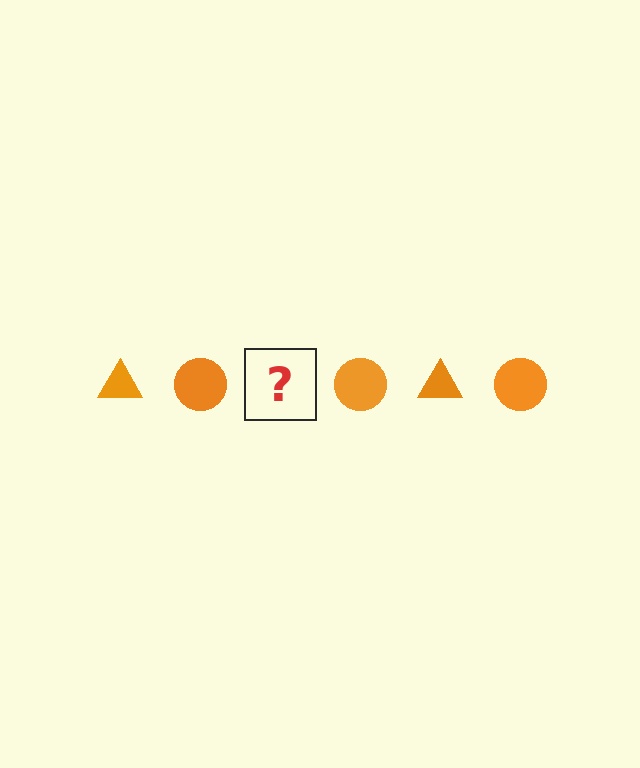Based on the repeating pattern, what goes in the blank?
The blank should be an orange triangle.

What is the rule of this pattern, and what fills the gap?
The rule is that the pattern cycles through triangle, circle shapes in orange. The gap should be filled with an orange triangle.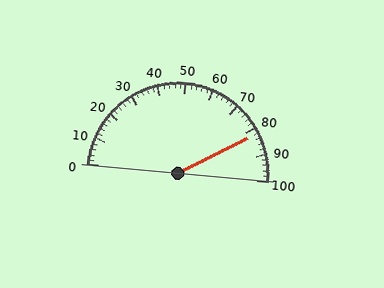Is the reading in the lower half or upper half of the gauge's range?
The reading is in the upper half of the range (0 to 100).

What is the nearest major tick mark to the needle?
The nearest major tick mark is 80.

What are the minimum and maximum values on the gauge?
The gauge ranges from 0 to 100.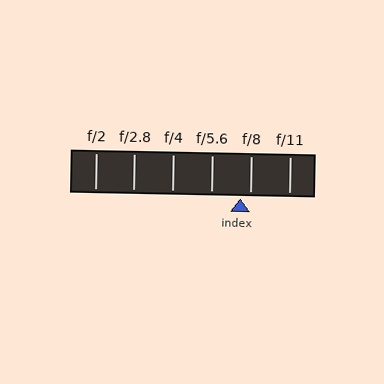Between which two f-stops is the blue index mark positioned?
The index mark is between f/5.6 and f/8.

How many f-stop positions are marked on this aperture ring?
There are 6 f-stop positions marked.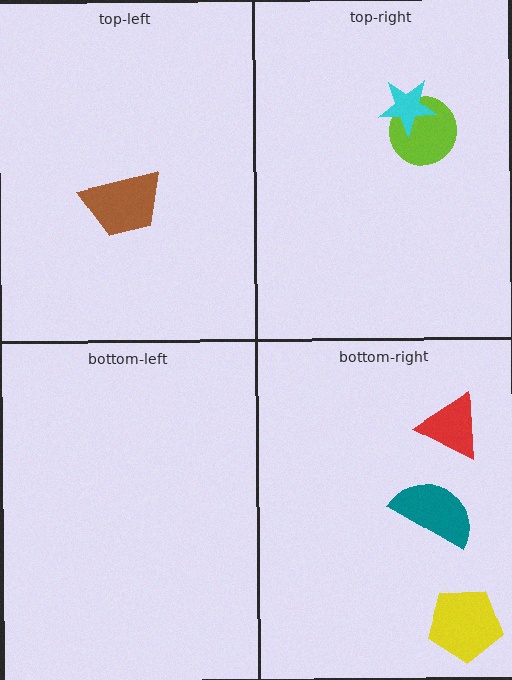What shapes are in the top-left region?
The brown trapezoid.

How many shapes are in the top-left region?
1.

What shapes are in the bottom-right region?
The teal semicircle, the red triangle, the yellow pentagon.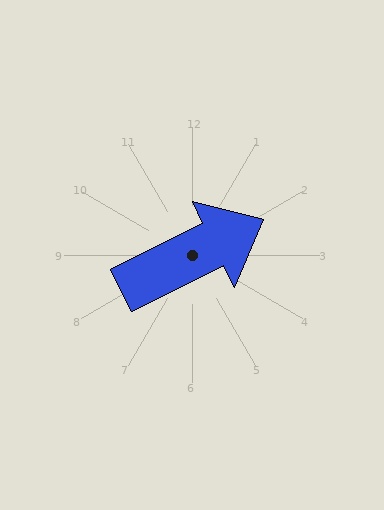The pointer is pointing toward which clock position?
Roughly 2 o'clock.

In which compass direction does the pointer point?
Northeast.